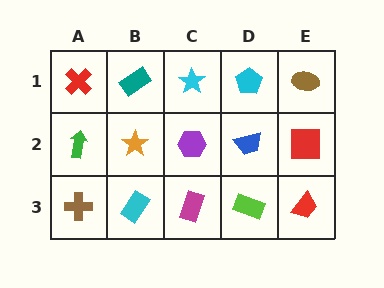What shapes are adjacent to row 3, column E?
A red square (row 2, column E), a lime rectangle (row 3, column D).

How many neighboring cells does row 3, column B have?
3.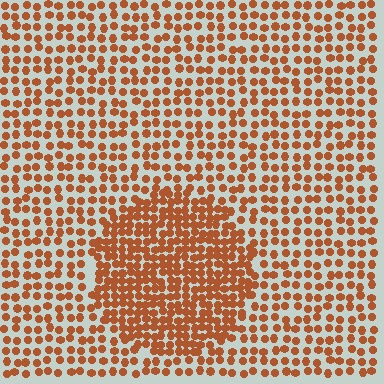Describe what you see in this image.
The image contains small brown elements arranged at two different densities. A circle-shaped region is visible where the elements are more densely packed than the surrounding area.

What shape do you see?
I see a circle.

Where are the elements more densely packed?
The elements are more densely packed inside the circle boundary.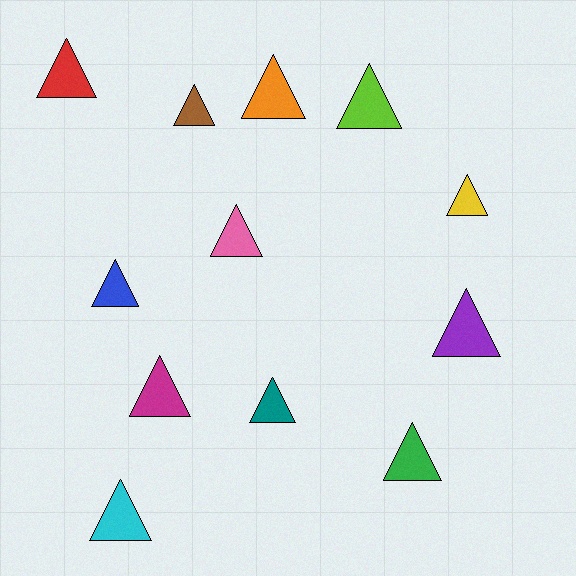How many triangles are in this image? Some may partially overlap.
There are 12 triangles.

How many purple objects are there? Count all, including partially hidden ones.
There is 1 purple object.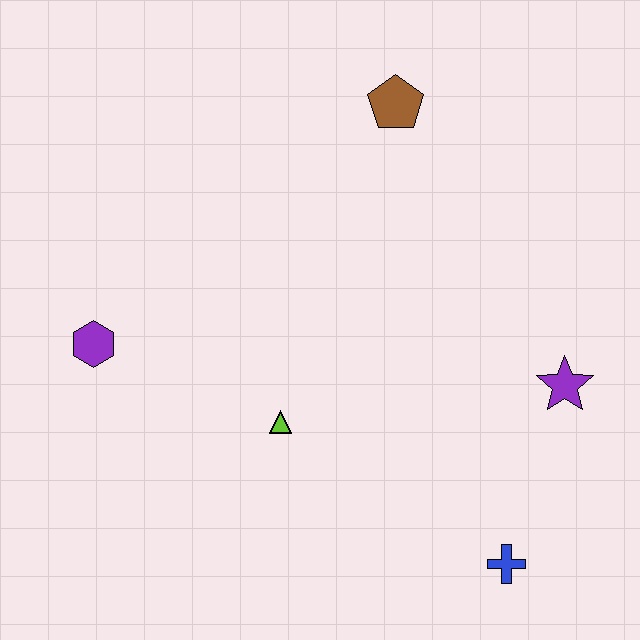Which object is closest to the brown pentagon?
The purple star is closest to the brown pentagon.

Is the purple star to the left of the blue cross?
No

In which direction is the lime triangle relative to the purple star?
The lime triangle is to the left of the purple star.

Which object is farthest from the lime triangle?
The brown pentagon is farthest from the lime triangle.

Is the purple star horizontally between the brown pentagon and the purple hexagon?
No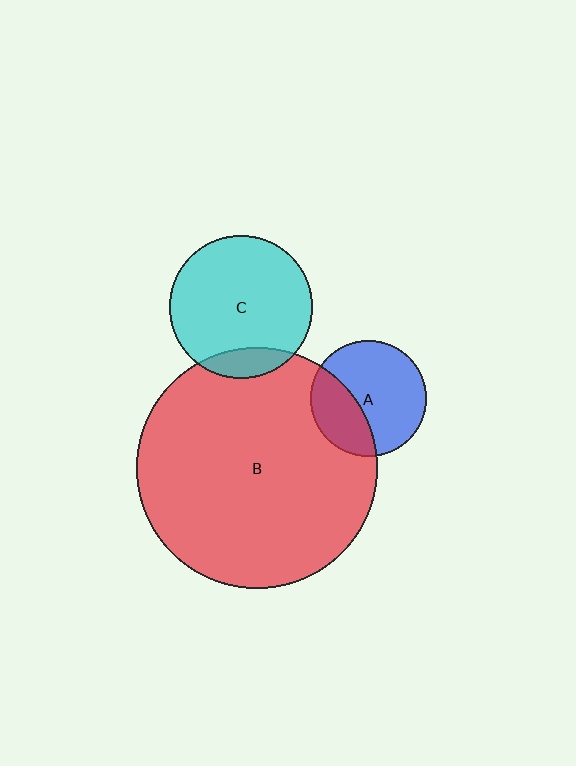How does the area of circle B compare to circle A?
Approximately 4.3 times.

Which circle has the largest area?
Circle B (red).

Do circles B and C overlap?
Yes.